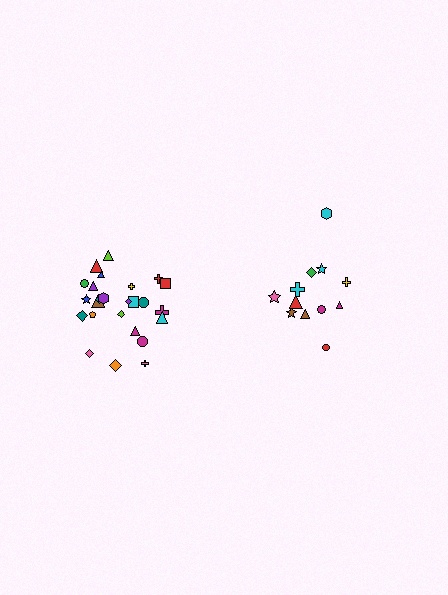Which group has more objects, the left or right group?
The left group.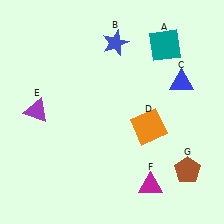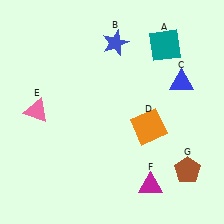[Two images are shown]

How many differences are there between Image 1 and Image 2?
There is 1 difference between the two images.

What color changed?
The triangle (E) changed from purple in Image 1 to pink in Image 2.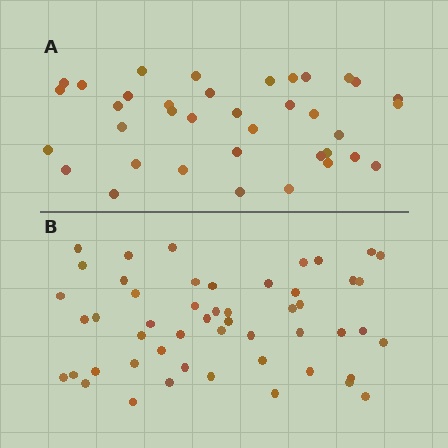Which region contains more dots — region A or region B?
Region B (the bottom region) has more dots.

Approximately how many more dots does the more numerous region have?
Region B has approximately 15 more dots than region A.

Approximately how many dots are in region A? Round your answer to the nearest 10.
About 40 dots. (The exact count is 37, which rounds to 40.)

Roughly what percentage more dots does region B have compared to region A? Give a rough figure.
About 40% more.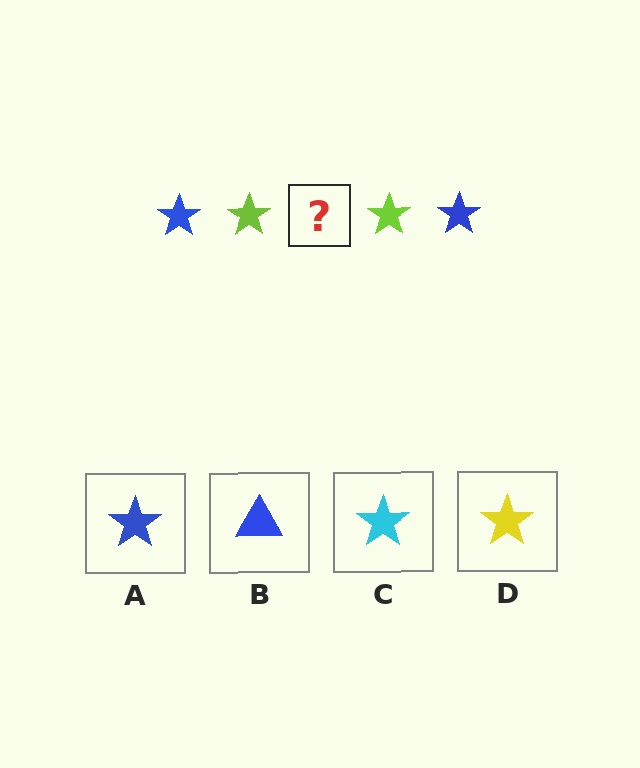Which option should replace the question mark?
Option A.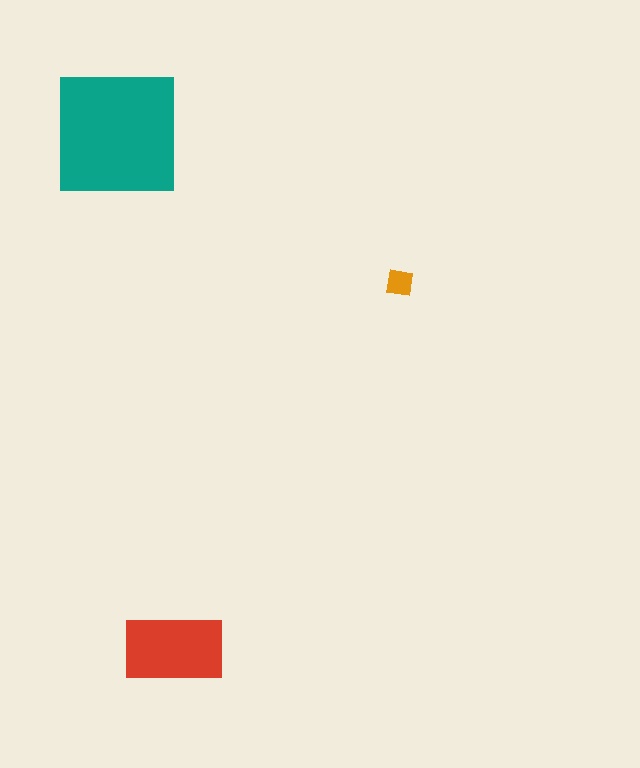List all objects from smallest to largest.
The orange square, the red rectangle, the teal square.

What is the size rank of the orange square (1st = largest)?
3rd.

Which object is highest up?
The teal square is topmost.